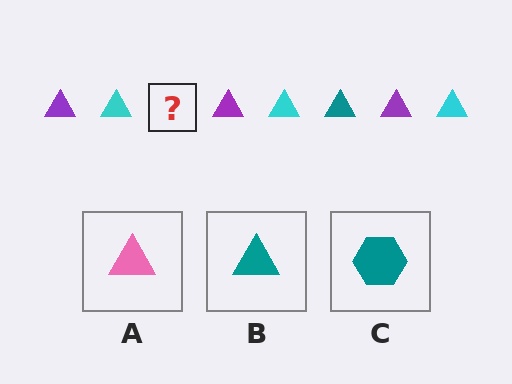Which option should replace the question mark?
Option B.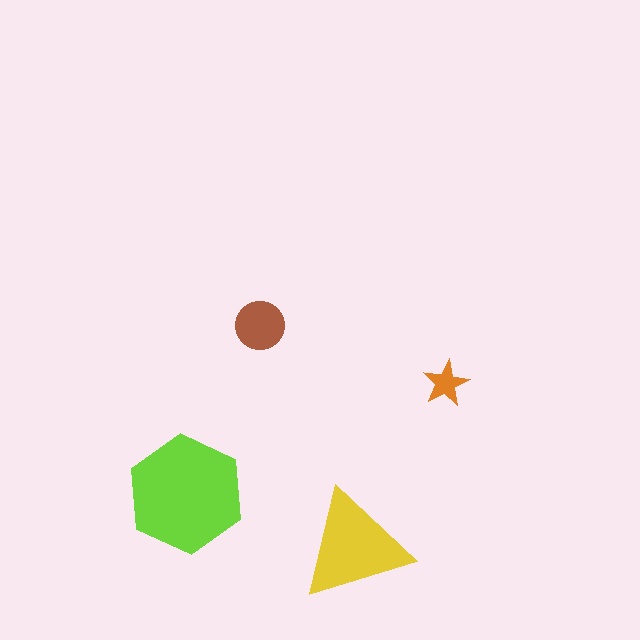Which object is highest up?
The brown circle is topmost.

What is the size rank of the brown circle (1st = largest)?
3rd.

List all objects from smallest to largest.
The orange star, the brown circle, the yellow triangle, the lime hexagon.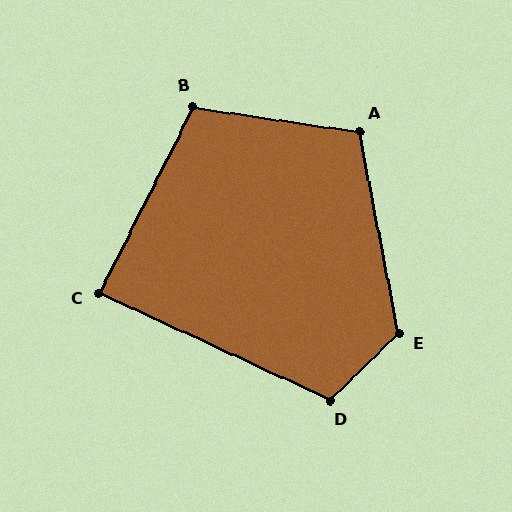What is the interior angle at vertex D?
Approximately 111 degrees (obtuse).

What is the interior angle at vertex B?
Approximately 108 degrees (obtuse).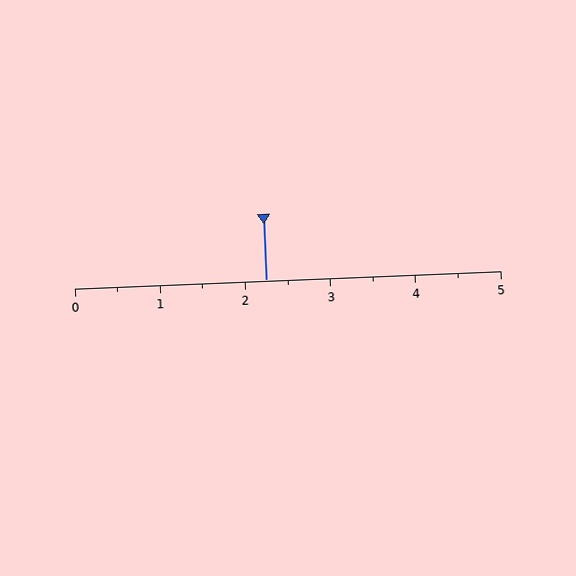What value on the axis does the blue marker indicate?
The marker indicates approximately 2.2.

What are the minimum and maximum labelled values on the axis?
The axis runs from 0 to 5.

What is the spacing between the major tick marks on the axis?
The major ticks are spaced 1 apart.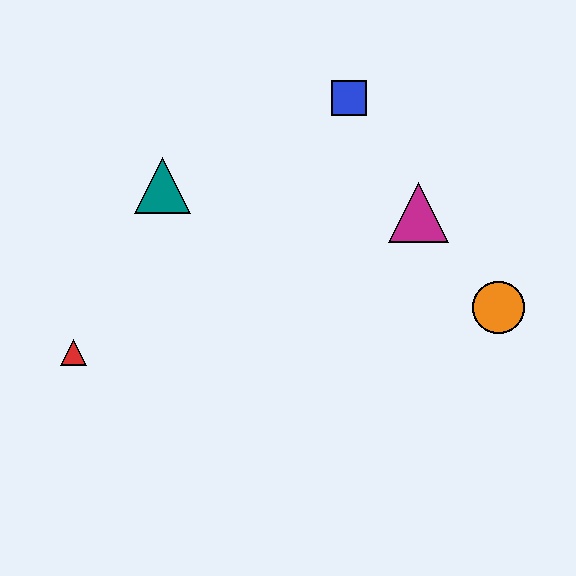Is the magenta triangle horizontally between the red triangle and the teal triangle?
No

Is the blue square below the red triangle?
No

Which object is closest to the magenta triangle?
The orange circle is closest to the magenta triangle.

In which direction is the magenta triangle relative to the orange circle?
The magenta triangle is above the orange circle.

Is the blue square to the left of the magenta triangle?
Yes